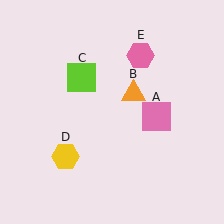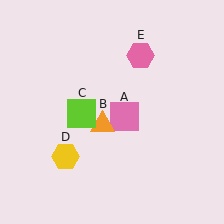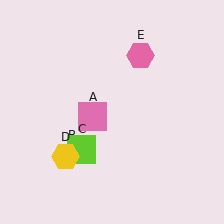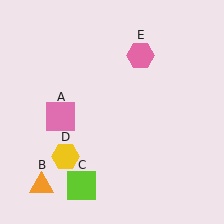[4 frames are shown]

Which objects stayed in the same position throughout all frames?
Yellow hexagon (object D) and pink hexagon (object E) remained stationary.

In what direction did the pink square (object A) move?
The pink square (object A) moved left.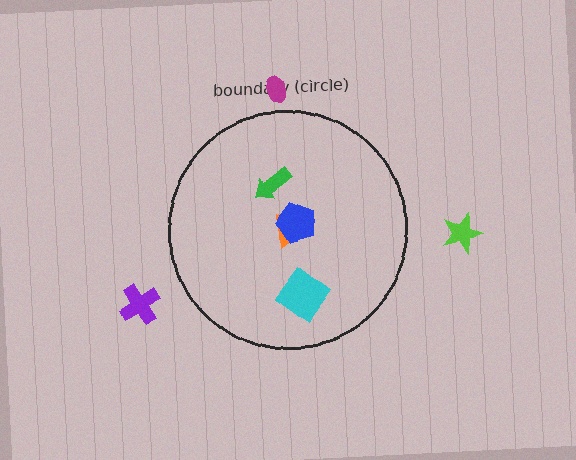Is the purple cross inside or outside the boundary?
Outside.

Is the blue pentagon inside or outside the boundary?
Inside.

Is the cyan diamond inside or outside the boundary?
Inside.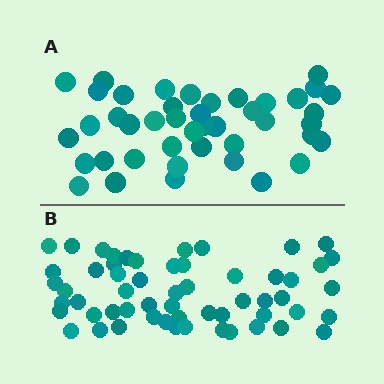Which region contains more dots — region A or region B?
Region B (the bottom region) has more dots.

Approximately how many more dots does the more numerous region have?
Region B has approximately 15 more dots than region A.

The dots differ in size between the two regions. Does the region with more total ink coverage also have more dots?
No. Region A has more total ink coverage because its dots are larger, but region B actually contains more individual dots. Total area can be misleading — the number of items is what matters here.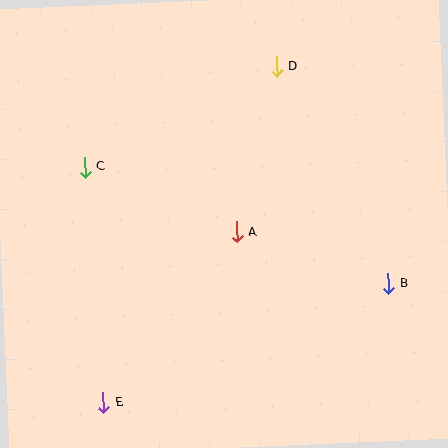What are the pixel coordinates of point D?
Point D is at (277, 66).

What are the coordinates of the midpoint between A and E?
The midpoint between A and E is at (170, 317).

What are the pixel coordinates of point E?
Point E is at (103, 402).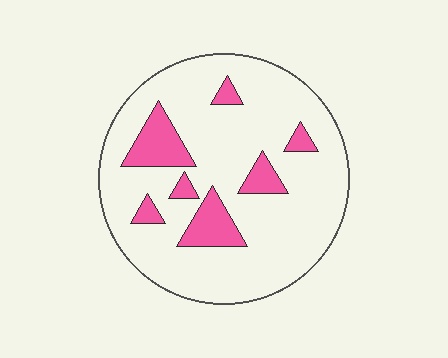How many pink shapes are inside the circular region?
7.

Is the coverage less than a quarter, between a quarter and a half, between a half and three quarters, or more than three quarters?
Less than a quarter.